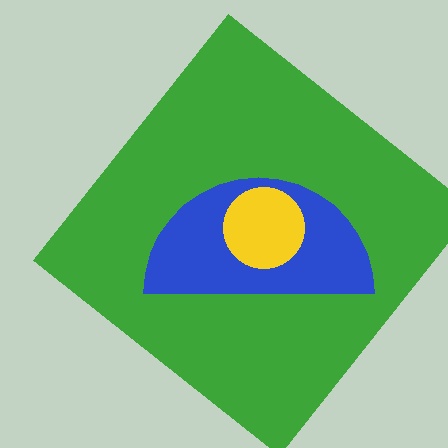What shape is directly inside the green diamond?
The blue semicircle.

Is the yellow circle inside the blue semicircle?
Yes.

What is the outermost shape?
The green diamond.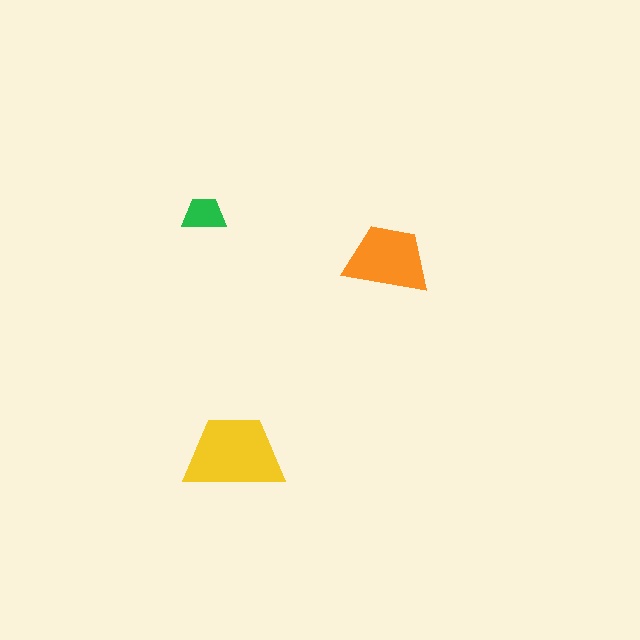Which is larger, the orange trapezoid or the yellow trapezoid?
The yellow one.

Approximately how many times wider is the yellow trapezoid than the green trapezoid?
About 2.5 times wider.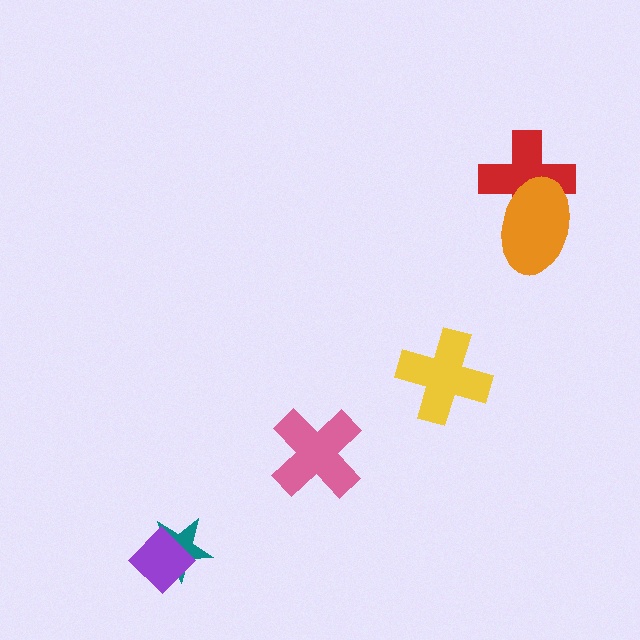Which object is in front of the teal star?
The purple diamond is in front of the teal star.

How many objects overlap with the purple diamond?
1 object overlaps with the purple diamond.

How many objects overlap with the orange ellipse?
1 object overlaps with the orange ellipse.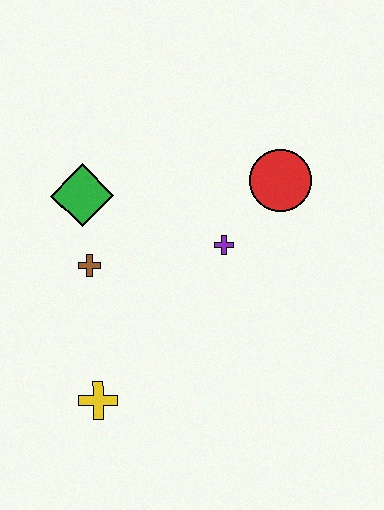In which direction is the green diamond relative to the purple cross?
The green diamond is to the left of the purple cross.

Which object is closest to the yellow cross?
The brown cross is closest to the yellow cross.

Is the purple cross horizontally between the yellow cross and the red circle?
Yes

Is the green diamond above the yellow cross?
Yes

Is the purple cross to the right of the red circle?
No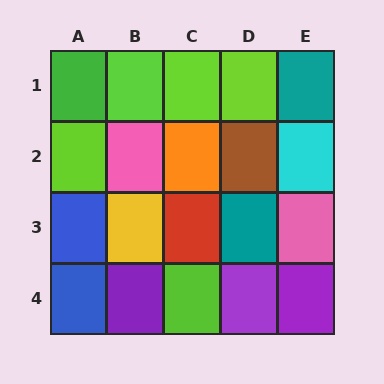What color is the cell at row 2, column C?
Orange.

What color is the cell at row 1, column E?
Teal.